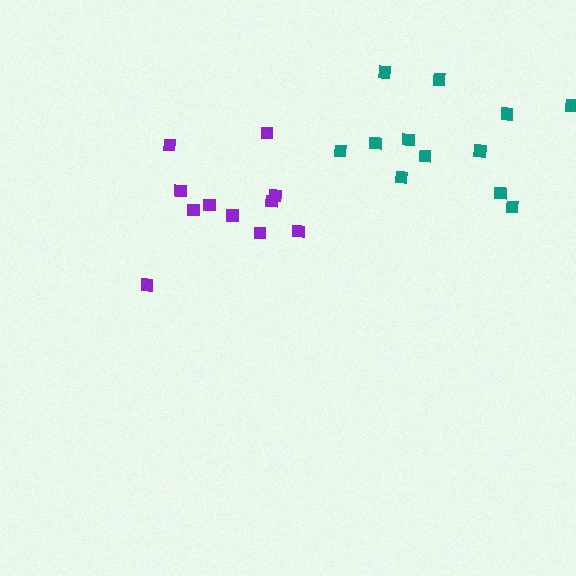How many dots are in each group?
Group 1: 11 dots, Group 2: 12 dots (23 total).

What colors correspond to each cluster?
The clusters are colored: purple, teal.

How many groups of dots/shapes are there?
There are 2 groups.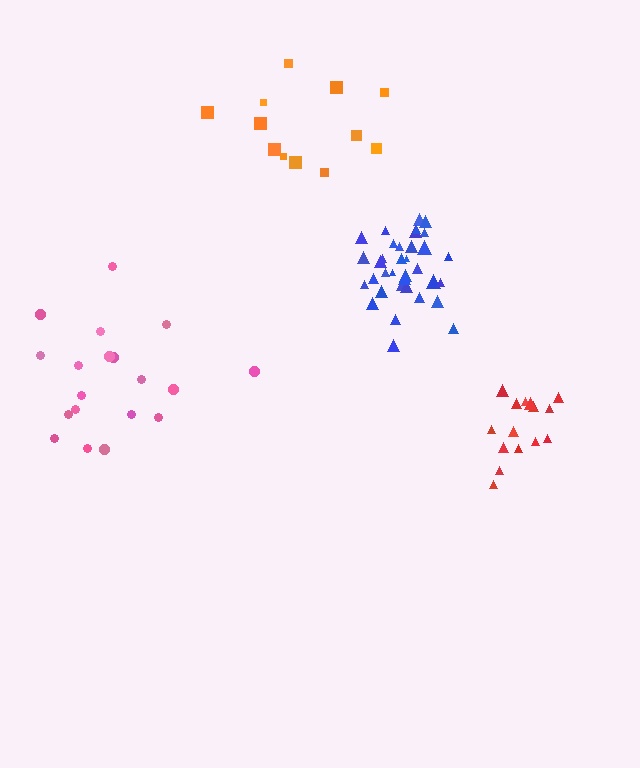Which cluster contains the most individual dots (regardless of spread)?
Blue (35).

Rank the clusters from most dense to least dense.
blue, red, pink, orange.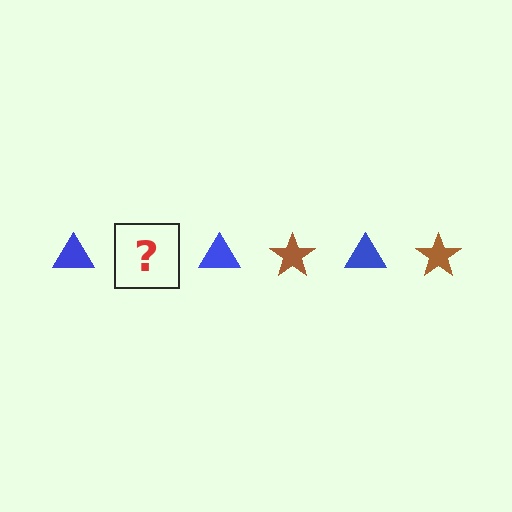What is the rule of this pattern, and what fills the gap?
The rule is that the pattern alternates between blue triangle and brown star. The gap should be filled with a brown star.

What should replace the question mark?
The question mark should be replaced with a brown star.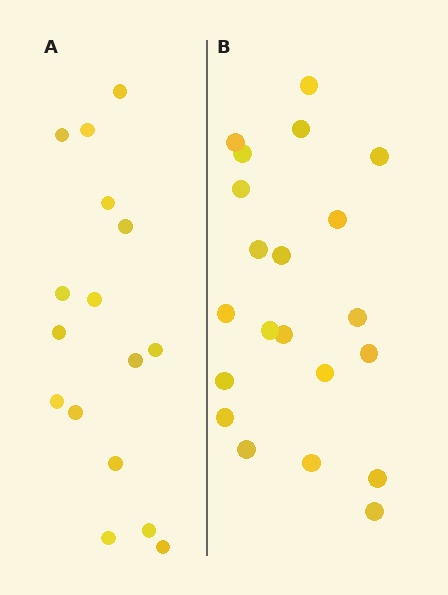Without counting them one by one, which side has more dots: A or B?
Region B (the right region) has more dots.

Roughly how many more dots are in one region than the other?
Region B has about 5 more dots than region A.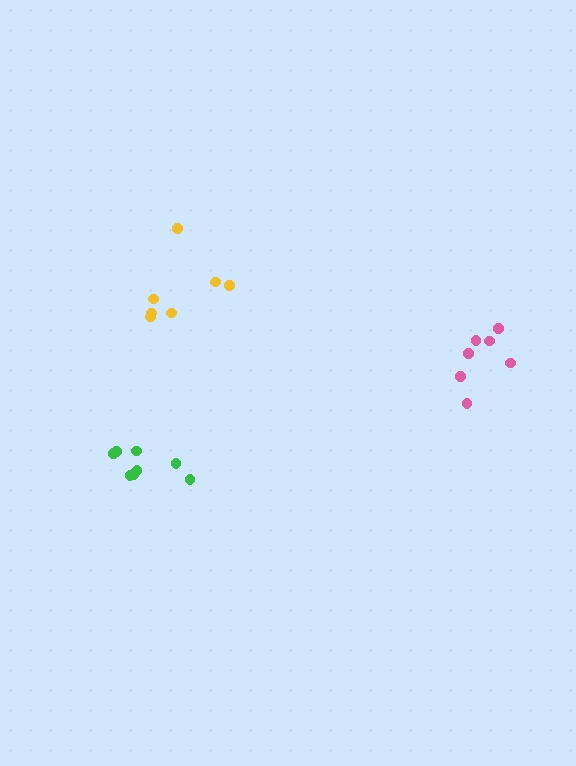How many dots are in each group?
Group 1: 7 dots, Group 2: 7 dots, Group 3: 8 dots (22 total).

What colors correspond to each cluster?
The clusters are colored: pink, yellow, green.